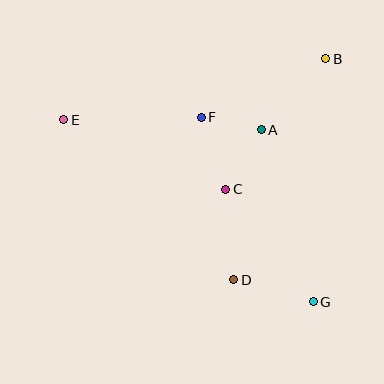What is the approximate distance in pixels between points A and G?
The distance between A and G is approximately 180 pixels.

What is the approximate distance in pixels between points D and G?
The distance between D and G is approximately 82 pixels.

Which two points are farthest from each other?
Points E and G are farthest from each other.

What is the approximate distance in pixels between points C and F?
The distance between C and F is approximately 76 pixels.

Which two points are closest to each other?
Points A and F are closest to each other.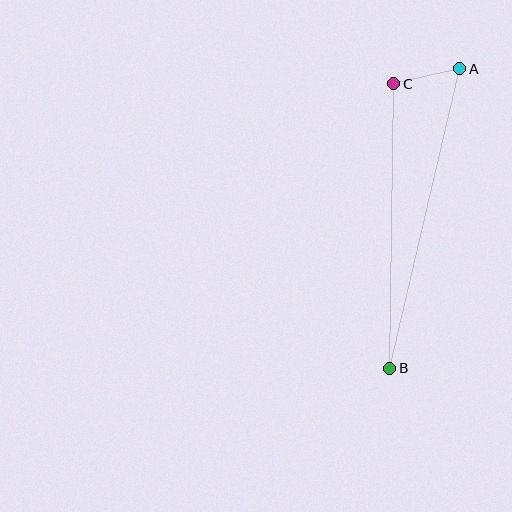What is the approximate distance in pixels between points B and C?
The distance between B and C is approximately 285 pixels.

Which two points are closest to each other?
Points A and C are closest to each other.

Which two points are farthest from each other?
Points A and B are farthest from each other.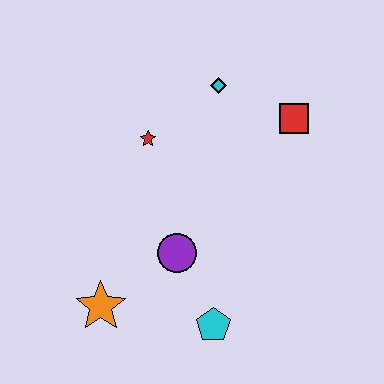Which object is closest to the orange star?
The purple circle is closest to the orange star.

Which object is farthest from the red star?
The cyan pentagon is farthest from the red star.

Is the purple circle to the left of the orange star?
No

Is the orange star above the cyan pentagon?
Yes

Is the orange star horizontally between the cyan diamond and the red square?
No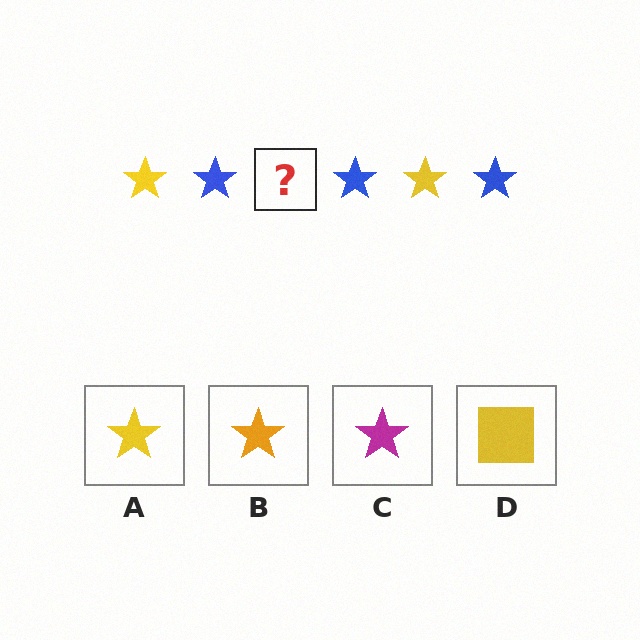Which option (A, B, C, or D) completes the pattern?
A.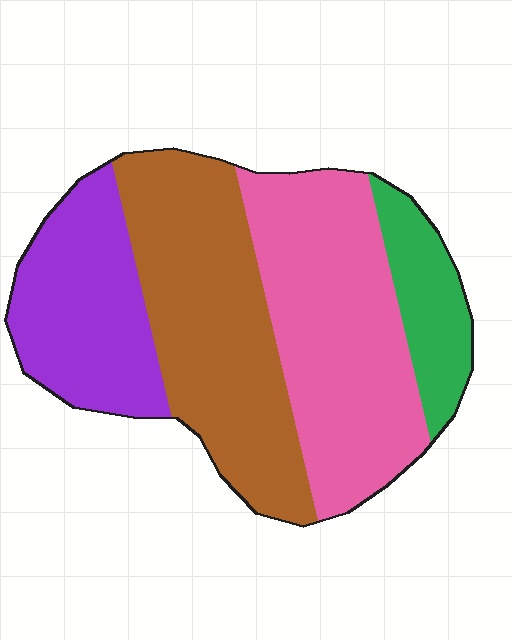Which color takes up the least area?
Green, at roughly 10%.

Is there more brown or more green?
Brown.